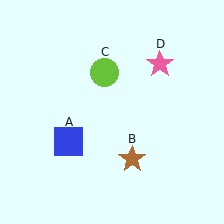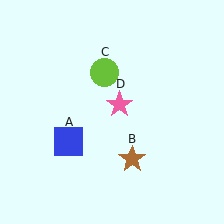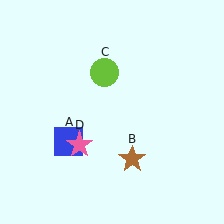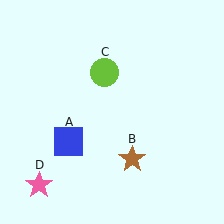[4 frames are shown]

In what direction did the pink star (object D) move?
The pink star (object D) moved down and to the left.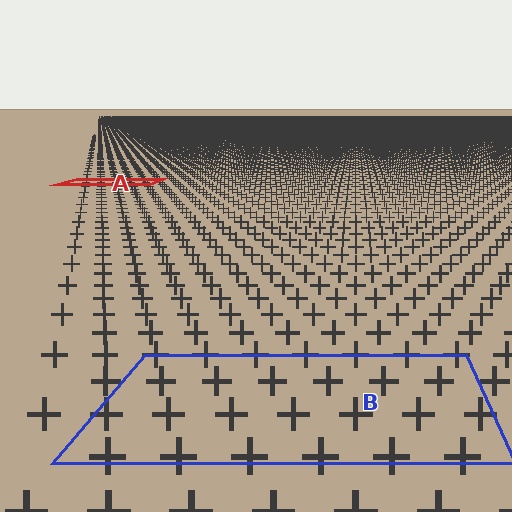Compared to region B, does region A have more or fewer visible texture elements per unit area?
Region A has more texture elements per unit area — they are packed more densely because it is farther away.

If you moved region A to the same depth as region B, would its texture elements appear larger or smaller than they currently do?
They would appear larger. At a closer depth, the same texture elements are projected at a bigger on-screen size.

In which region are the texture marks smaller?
The texture marks are smaller in region A, because it is farther away.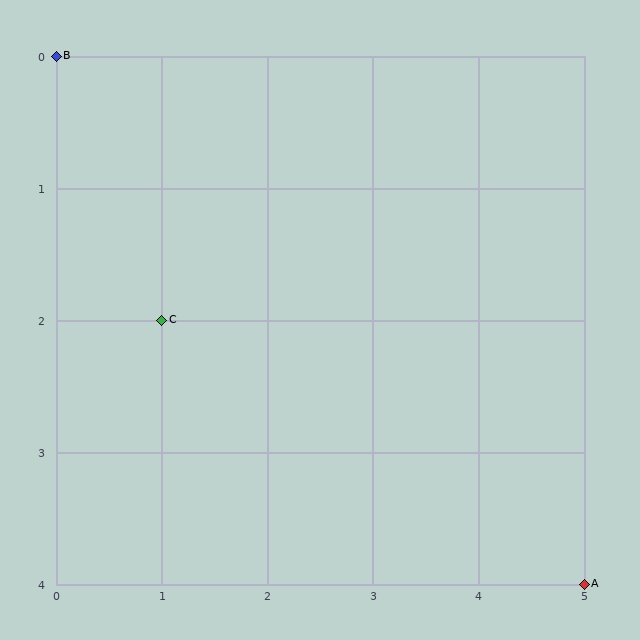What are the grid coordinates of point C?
Point C is at grid coordinates (1, 2).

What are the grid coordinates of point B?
Point B is at grid coordinates (0, 0).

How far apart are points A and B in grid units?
Points A and B are 5 columns and 4 rows apart (about 6.4 grid units diagonally).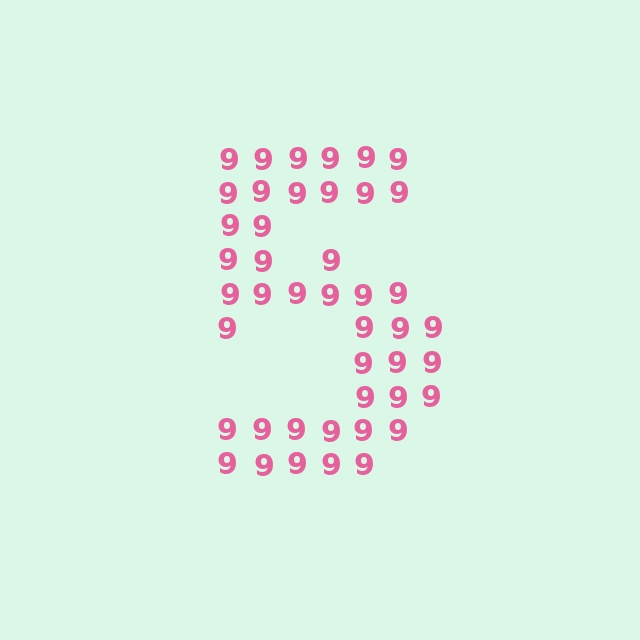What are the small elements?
The small elements are digit 9's.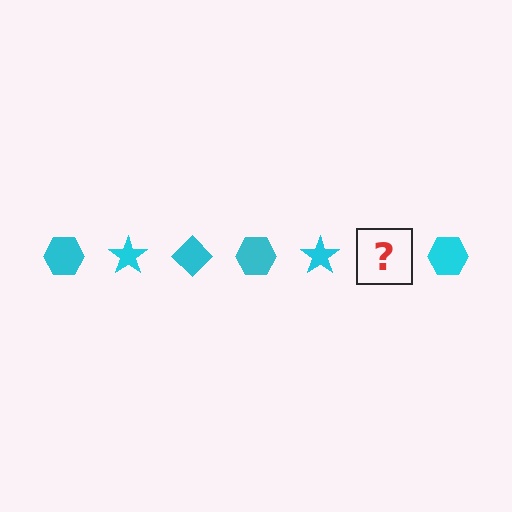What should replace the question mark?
The question mark should be replaced with a cyan diamond.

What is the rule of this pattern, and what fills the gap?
The rule is that the pattern cycles through hexagon, star, diamond shapes in cyan. The gap should be filled with a cyan diamond.